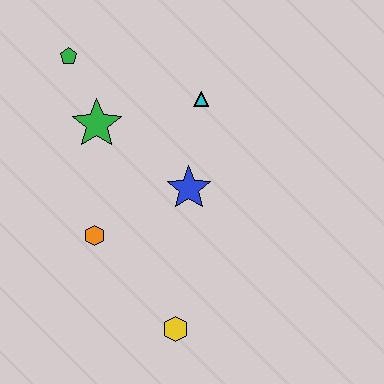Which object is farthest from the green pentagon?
The yellow hexagon is farthest from the green pentagon.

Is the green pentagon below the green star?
No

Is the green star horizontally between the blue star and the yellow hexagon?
No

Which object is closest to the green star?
The green pentagon is closest to the green star.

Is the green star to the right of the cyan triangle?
No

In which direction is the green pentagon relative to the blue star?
The green pentagon is above the blue star.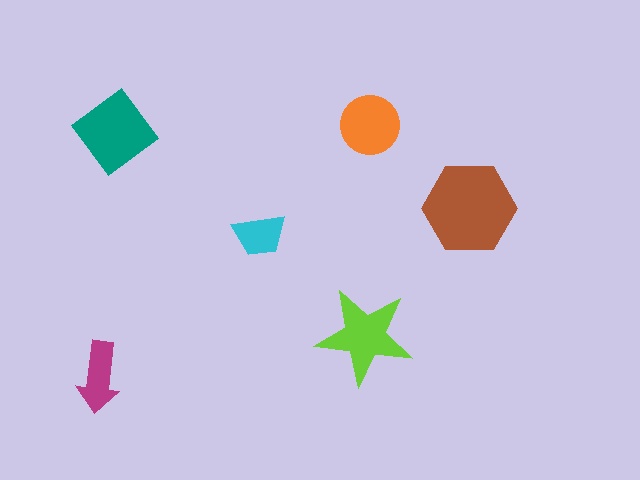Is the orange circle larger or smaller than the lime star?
Smaller.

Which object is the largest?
The brown hexagon.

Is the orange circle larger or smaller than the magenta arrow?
Larger.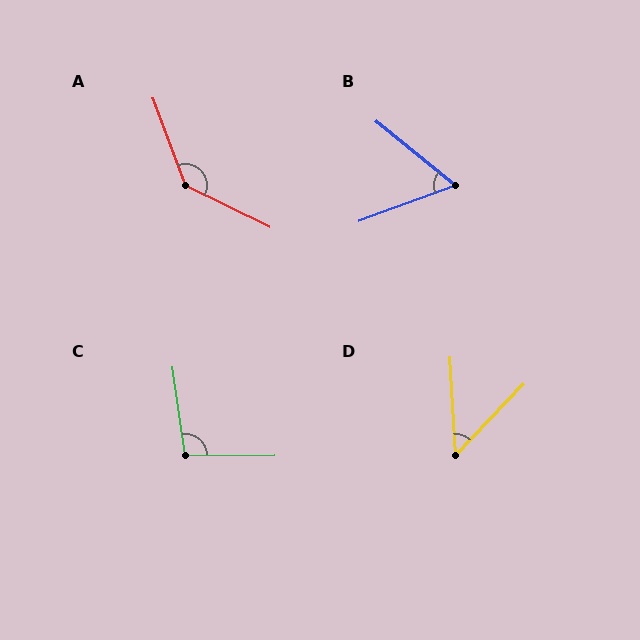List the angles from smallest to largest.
D (47°), B (59°), C (98°), A (137°).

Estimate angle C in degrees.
Approximately 98 degrees.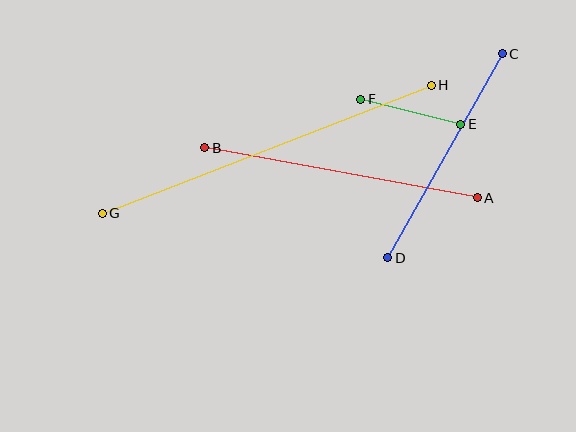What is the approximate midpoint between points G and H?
The midpoint is at approximately (267, 149) pixels.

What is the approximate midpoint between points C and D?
The midpoint is at approximately (445, 156) pixels.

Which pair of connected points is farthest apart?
Points G and H are farthest apart.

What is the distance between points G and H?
The distance is approximately 353 pixels.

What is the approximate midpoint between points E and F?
The midpoint is at approximately (411, 112) pixels.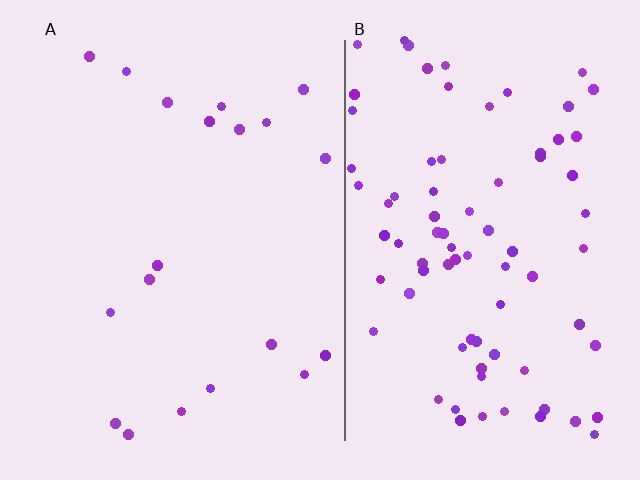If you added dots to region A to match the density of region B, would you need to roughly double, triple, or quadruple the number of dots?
Approximately quadruple.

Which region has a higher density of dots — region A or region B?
B (the right).